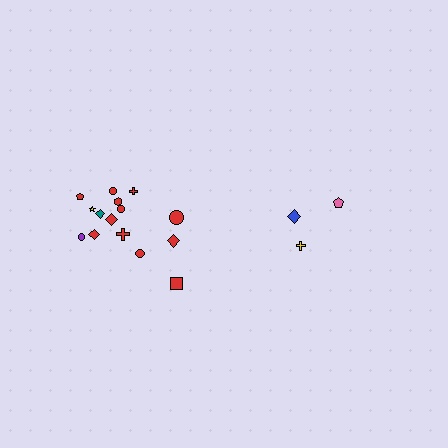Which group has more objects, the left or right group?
The left group.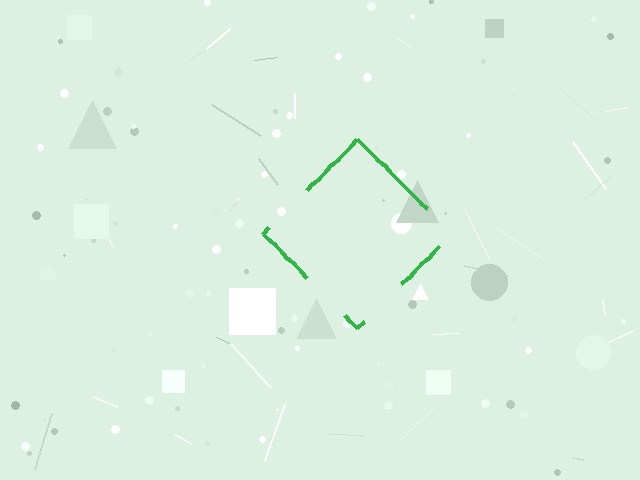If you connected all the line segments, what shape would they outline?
They would outline a diamond.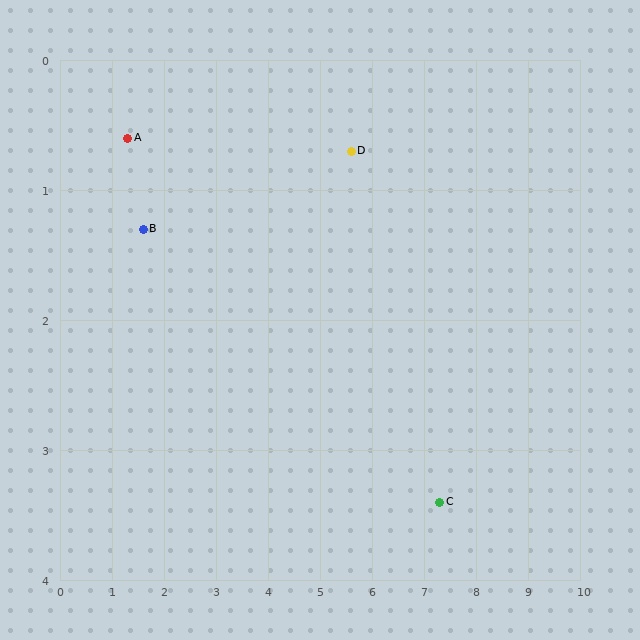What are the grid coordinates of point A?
Point A is at approximately (1.3, 0.6).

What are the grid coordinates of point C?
Point C is at approximately (7.3, 3.4).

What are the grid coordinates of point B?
Point B is at approximately (1.6, 1.3).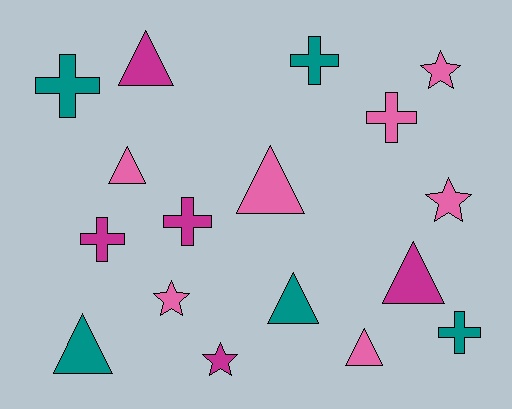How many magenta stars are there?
There is 1 magenta star.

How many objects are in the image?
There are 17 objects.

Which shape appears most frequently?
Triangle, with 7 objects.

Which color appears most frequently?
Pink, with 7 objects.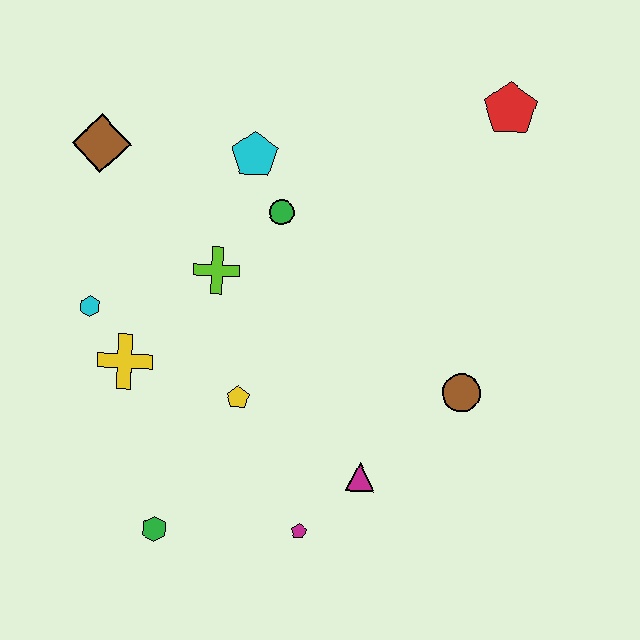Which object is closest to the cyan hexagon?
The yellow cross is closest to the cyan hexagon.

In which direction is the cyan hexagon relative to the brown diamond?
The cyan hexagon is below the brown diamond.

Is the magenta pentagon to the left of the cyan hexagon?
No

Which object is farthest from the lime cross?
The red pentagon is farthest from the lime cross.